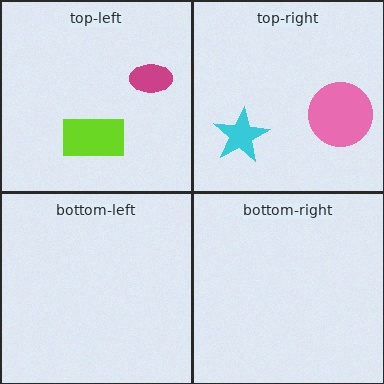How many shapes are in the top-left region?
2.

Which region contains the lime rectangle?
The top-left region.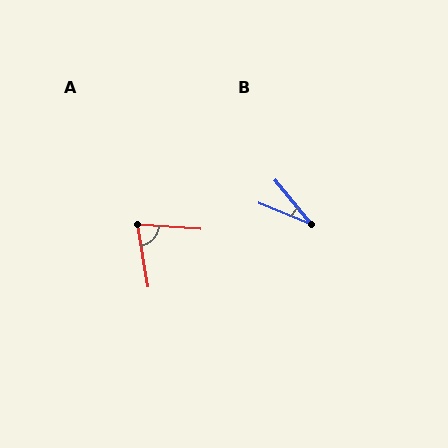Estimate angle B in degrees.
Approximately 28 degrees.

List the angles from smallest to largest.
B (28°), A (77°).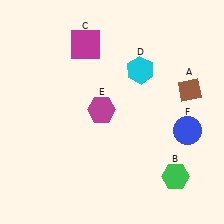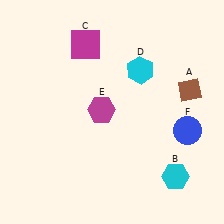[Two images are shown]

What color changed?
The hexagon (B) changed from green in Image 1 to cyan in Image 2.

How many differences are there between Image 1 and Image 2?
There is 1 difference between the two images.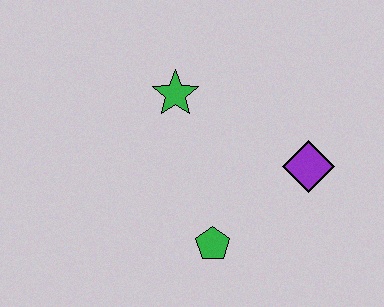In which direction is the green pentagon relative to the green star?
The green pentagon is below the green star.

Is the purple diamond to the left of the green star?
No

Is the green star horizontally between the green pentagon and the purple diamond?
No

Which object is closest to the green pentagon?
The purple diamond is closest to the green pentagon.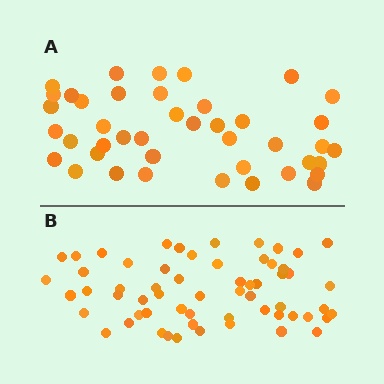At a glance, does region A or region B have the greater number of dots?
Region B (the bottom region) has more dots.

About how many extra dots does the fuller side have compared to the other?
Region B has approximately 20 more dots than region A.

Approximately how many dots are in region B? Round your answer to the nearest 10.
About 60 dots.